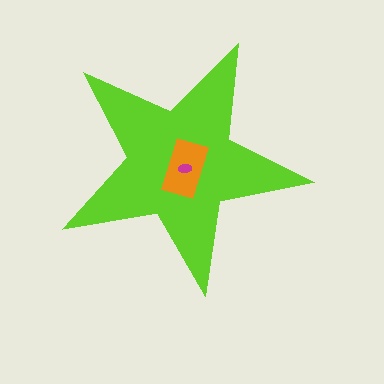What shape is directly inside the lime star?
The orange rectangle.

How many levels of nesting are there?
3.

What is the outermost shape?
The lime star.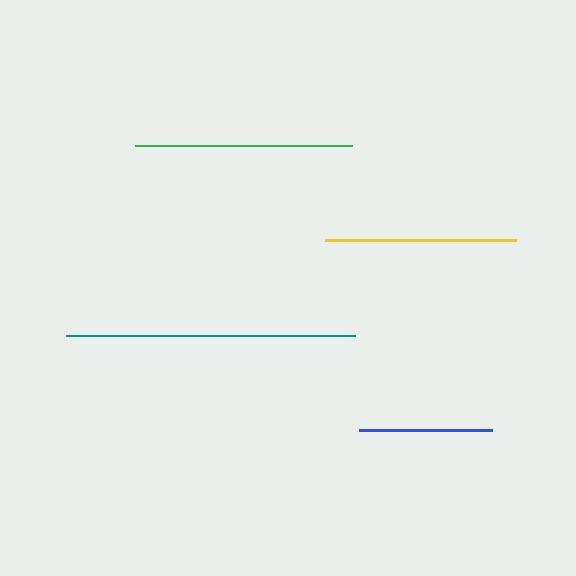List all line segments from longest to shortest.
From longest to shortest: teal, green, yellow, blue.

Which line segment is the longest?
The teal line is the longest at approximately 289 pixels.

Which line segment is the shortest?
The blue line is the shortest at approximately 133 pixels.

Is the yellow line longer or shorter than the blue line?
The yellow line is longer than the blue line.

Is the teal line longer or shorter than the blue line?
The teal line is longer than the blue line.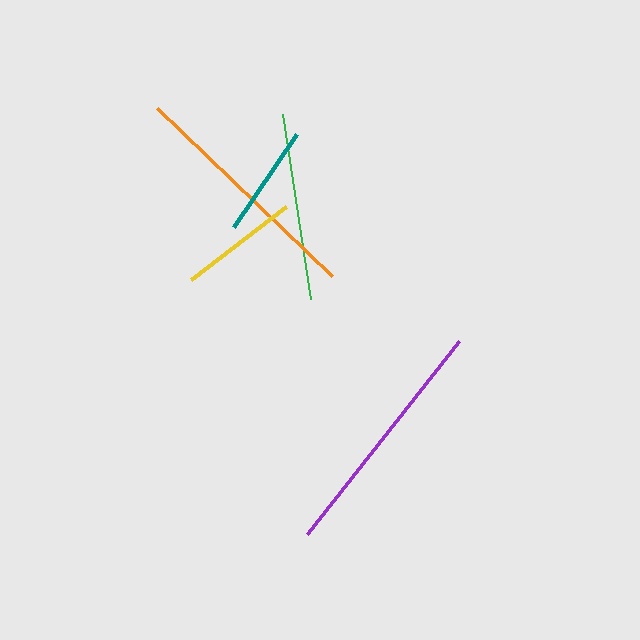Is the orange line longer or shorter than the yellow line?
The orange line is longer than the yellow line.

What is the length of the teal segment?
The teal segment is approximately 113 pixels long.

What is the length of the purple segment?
The purple segment is approximately 246 pixels long.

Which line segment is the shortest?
The teal line is the shortest at approximately 113 pixels.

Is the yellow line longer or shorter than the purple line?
The purple line is longer than the yellow line.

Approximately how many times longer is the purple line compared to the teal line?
The purple line is approximately 2.2 times the length of the teal line.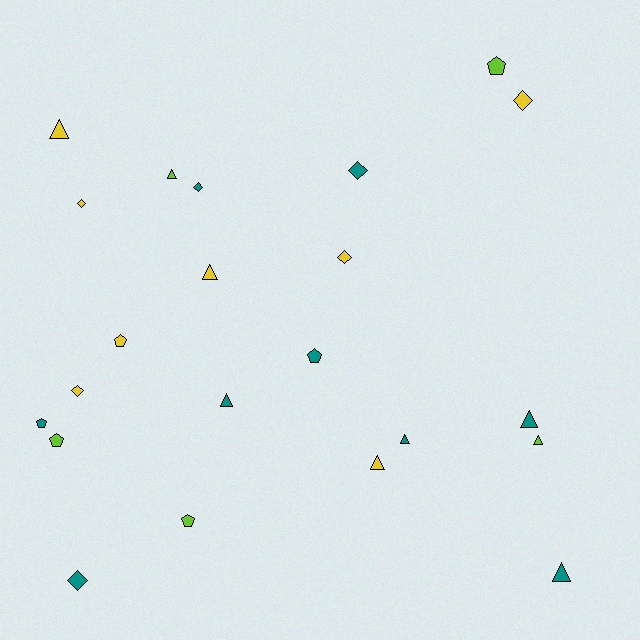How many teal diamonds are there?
There are 3 teal diamonds.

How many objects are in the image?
There are 22 objects.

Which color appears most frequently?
Teal, with 9 objects.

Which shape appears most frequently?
Triangle, with 9 objects.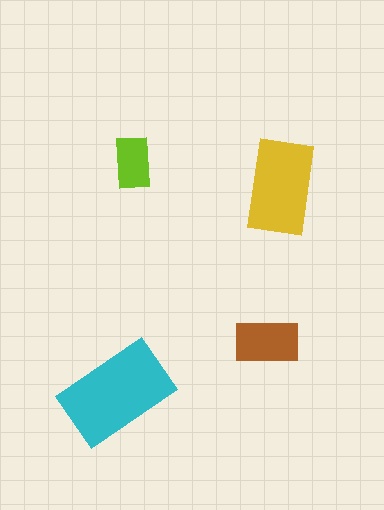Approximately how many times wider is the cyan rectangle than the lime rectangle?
About 2 times wider.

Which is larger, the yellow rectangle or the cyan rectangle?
The cyan one.